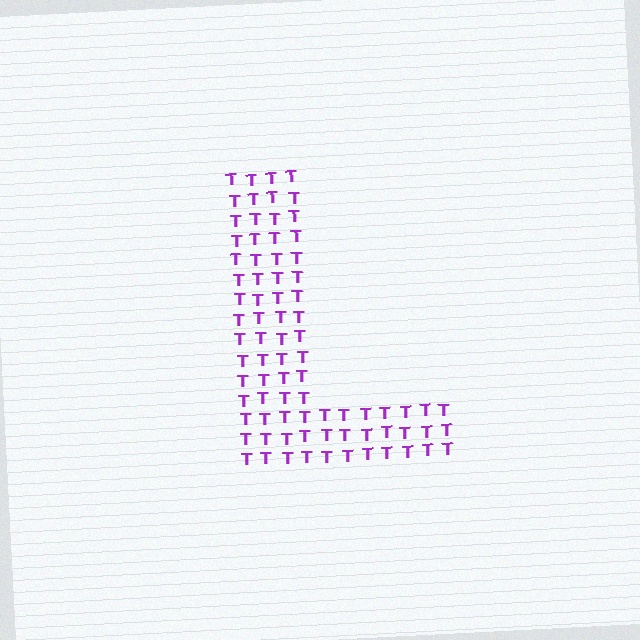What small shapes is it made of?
It is made of small letter T's.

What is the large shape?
The large shape is the letter L.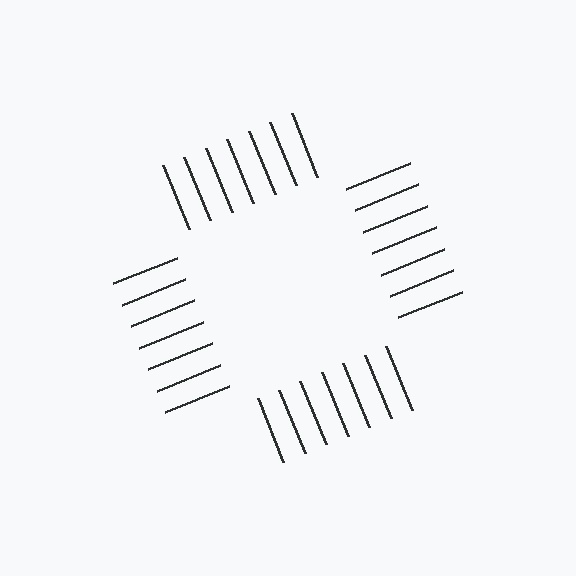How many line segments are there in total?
28 — 7 along each of the 4 edges.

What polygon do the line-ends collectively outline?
An illusory square — the line segments terminate on its edges but no continuous stroke is drawn.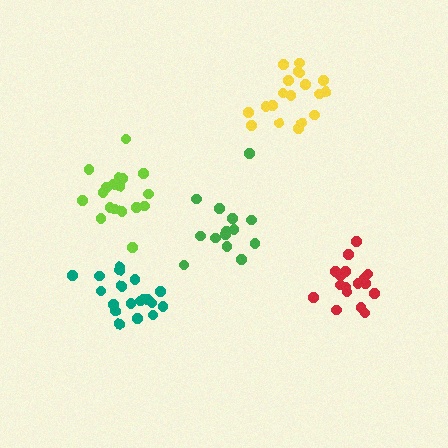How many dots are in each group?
Group 1: 19 dots, Group 2: 17 dots, Group 3: 19 dots, Group 4: 14 dots, Group 5: 19 dots (88 total).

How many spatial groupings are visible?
There are 5 spatial groupings.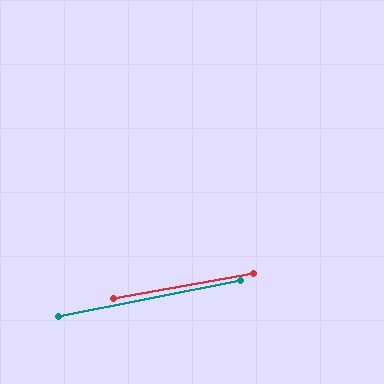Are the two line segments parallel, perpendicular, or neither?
Parallel — their directions differ by only 1.1°.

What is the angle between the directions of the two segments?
Approximately 1 degree.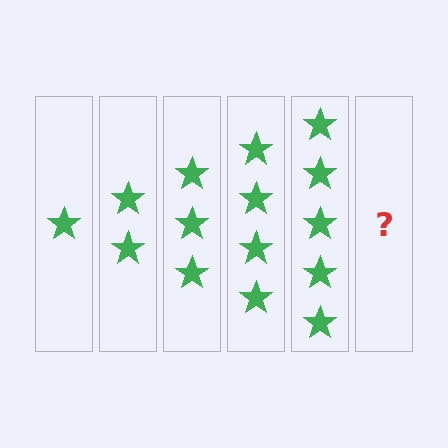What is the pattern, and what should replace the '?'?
The pattern is that each step adds one more star. The '?' should be 6 stars.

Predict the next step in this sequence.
The next step is 6 stars.